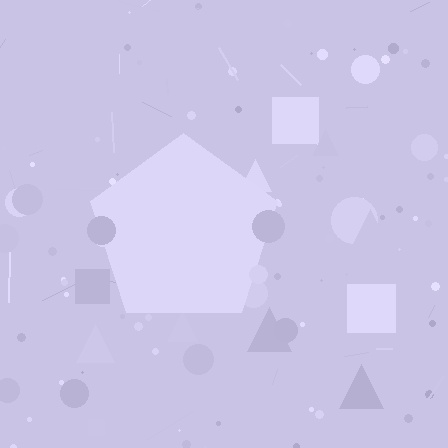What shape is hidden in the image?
A pentagon is hidden in the image.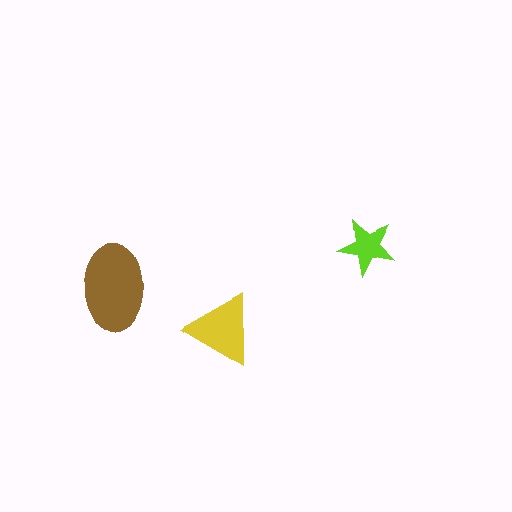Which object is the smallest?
The lime star.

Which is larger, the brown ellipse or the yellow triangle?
The brown ellipse.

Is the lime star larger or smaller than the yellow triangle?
Smaller.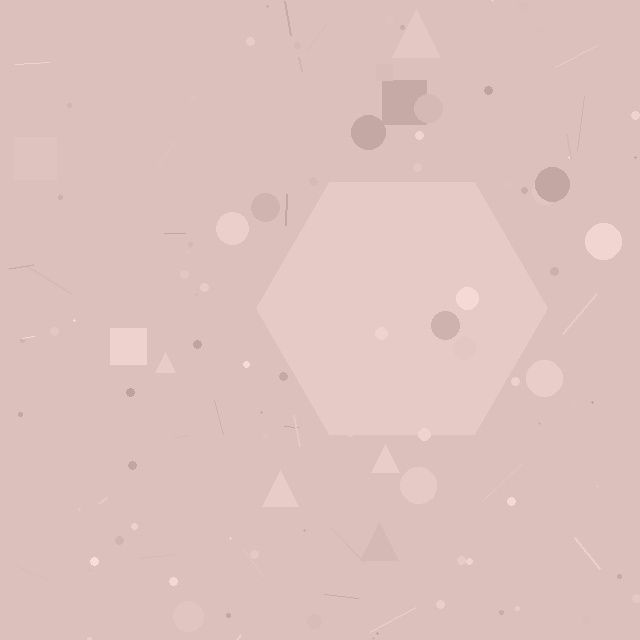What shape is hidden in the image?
A hexagon is hidden in the image.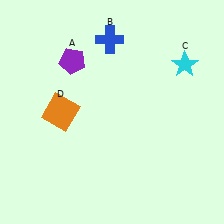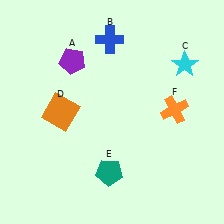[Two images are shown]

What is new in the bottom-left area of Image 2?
A teal pentagon (E) was added in the bottom-left area of Image 2.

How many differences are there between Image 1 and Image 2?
There are 2 differences between the two images.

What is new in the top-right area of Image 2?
An orange cross (F) was added in the top-right area of Image 2.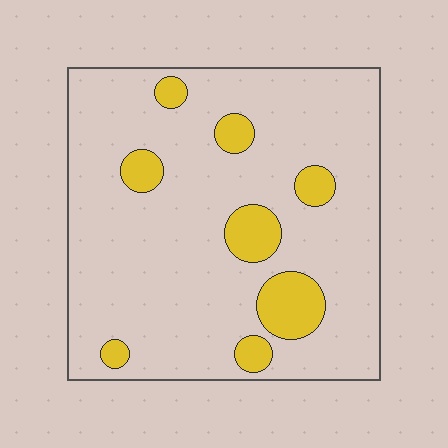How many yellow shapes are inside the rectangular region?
8.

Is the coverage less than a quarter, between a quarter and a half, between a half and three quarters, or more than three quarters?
Less than a quarter.